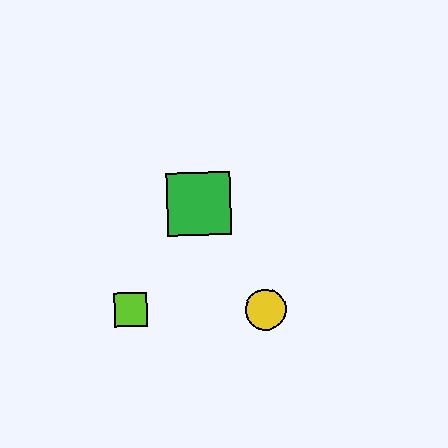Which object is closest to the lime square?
The green square is closest to the lime square.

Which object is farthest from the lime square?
The yellow circle is farthest from the lime square.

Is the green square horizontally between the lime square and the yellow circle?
Yes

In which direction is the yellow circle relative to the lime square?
The yellow circle is to the right of the lime square.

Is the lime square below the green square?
Yes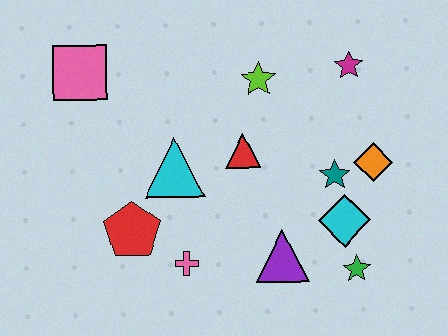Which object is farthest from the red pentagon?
The magenta star is farthest from the red pentagon.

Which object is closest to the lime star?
The red triangle is closest to the lime star.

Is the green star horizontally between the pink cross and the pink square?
No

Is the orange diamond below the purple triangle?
No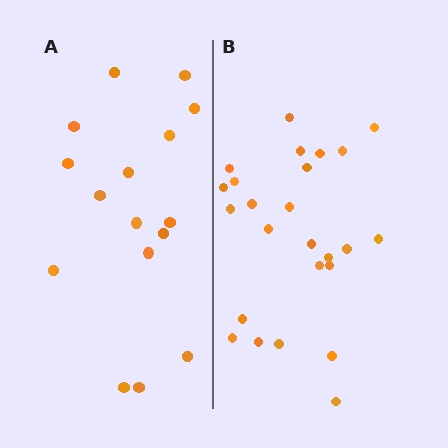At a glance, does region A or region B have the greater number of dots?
Region B (the right region) has more dots.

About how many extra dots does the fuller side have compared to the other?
Region B has roughly 8 or so more dots than region A.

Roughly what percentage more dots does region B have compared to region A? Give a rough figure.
About 55% more.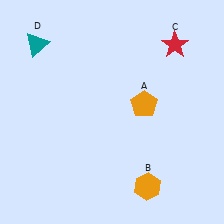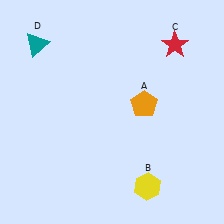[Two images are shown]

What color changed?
The hexagon (B) changed from orange in Image 1 to yellow in Image 2.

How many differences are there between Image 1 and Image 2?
There is 1 difference between the two images.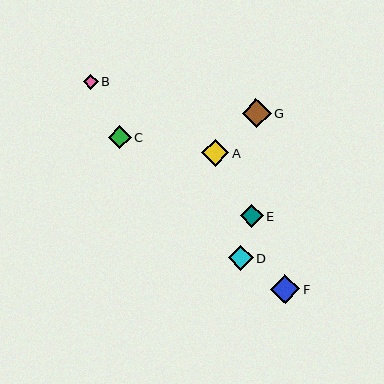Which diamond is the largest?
Diamond F is the largest with a size of approximately 29 pixels.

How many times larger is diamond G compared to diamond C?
Diamond G is approximately 1.3 times the size of diamond C.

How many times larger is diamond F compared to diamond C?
Diamond F is approximately 1.3 times the size of diamond C.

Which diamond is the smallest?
Diamond B is the smallest with a size of approximately 15 pixels.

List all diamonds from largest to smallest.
From largest to smallest: F, G, A, D, C, E, B.